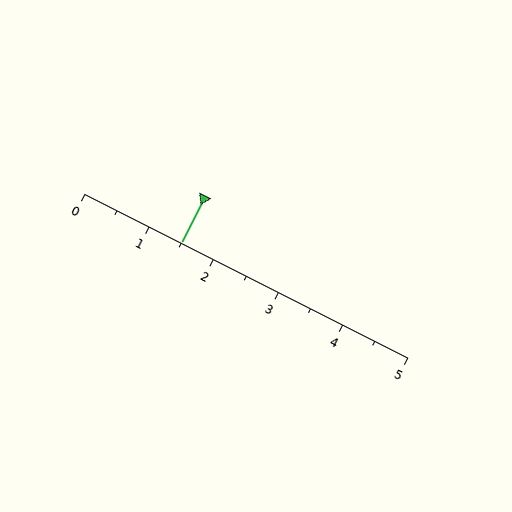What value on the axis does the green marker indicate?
The marker indicates approximately 1.5.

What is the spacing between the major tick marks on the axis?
The major ticks are spaced 1 apart.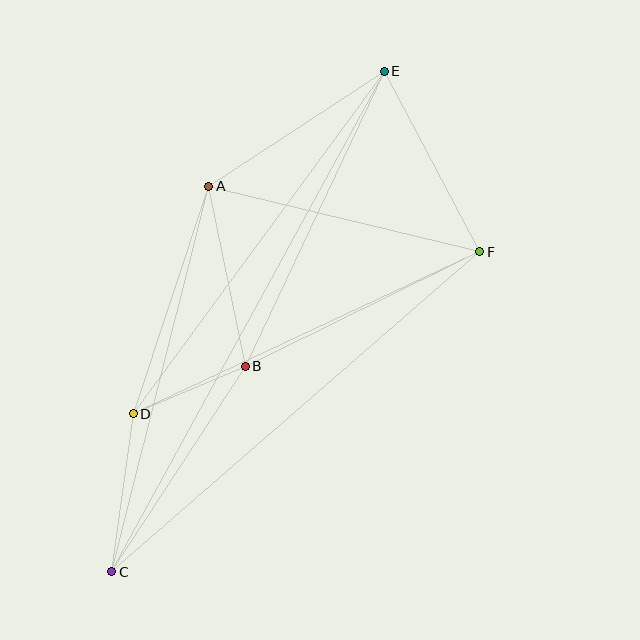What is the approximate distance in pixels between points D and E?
The distance between D and E is approximately 425 pixels.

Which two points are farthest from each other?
Points C and E are farthest from each other.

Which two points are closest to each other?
Points B and D are closest to each other.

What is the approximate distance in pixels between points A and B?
The distance between A and B is approximately 184 pixels.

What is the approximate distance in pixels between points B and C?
The distance between B and C is approximately 245 pixels.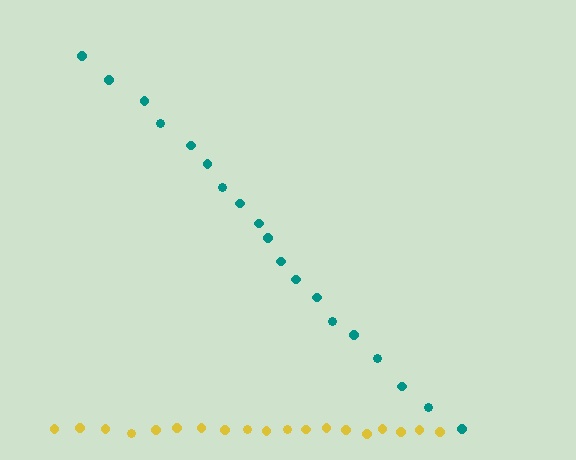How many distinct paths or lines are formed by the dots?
There are 2 distinct paths.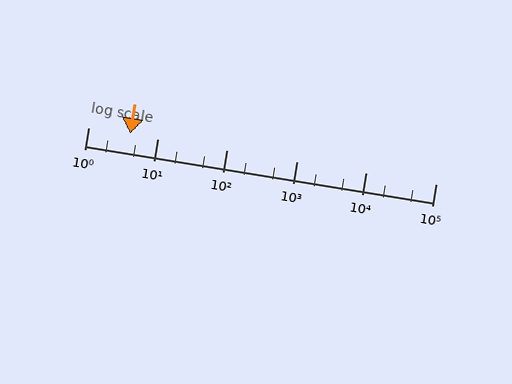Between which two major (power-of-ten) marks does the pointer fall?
The pointer is between 1 and 10.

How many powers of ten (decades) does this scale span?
The scale spans 5 decades, from 1 to 100000.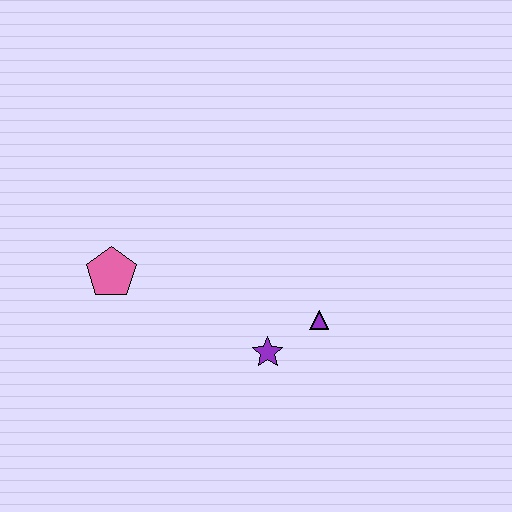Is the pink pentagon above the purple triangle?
Yes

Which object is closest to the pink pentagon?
The purple star is closest to the pink pentagon.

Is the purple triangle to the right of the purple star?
Yes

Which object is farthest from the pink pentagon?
The purple triangle is farthest from the pink pentagon.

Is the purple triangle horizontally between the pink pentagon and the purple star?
No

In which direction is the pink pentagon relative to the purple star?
The pink pentagon is to the left of the purple star.